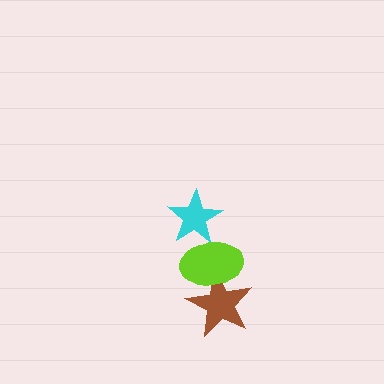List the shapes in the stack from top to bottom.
From top to bottom: the cyan star, the lime ellipse, the brown star.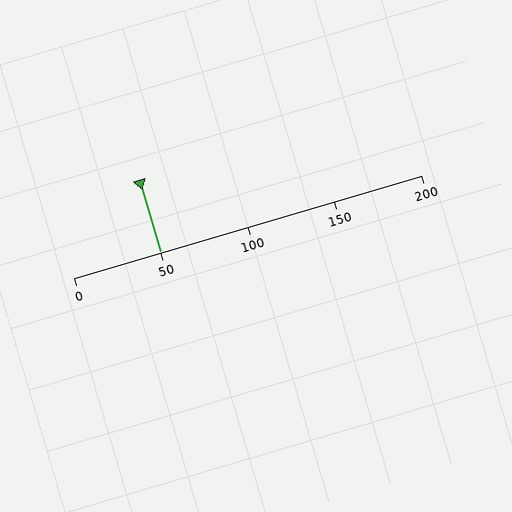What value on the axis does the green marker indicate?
The marker indicates approximately 50.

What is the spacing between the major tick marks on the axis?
The major ticks are spaced 50 apart.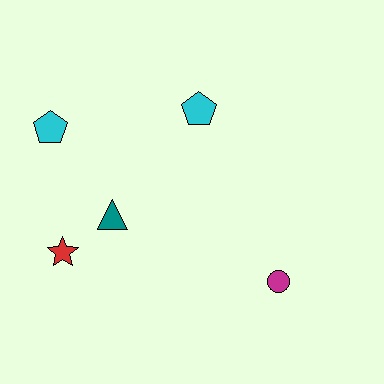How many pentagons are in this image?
There are 2 pentagons.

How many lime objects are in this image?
There are no lime objects.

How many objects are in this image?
There are 5 objects.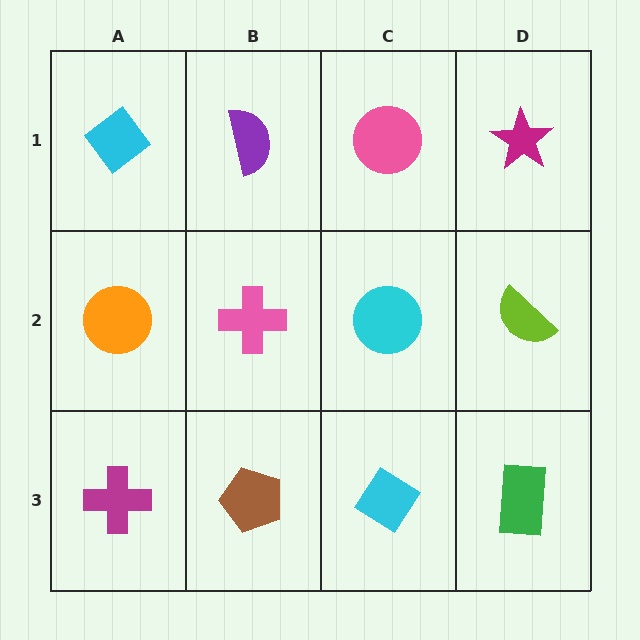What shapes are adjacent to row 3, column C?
A cyan circle (row 2, column C), a brown pentagon (row 3, column B), a green rectangle (row 3, column D).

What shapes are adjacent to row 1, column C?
A cyan circle (row 2, column C), a purple semicircle (row 1, column B), a magenta star (row 1, column D).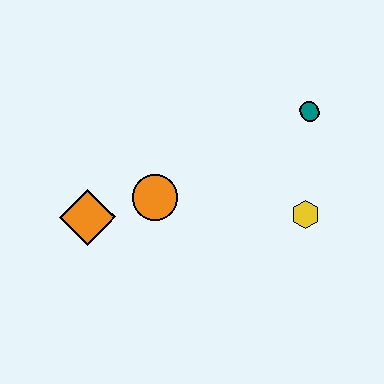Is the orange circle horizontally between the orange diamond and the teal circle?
Yes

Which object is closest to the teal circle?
The yellow hexagon is closest to the teal circle.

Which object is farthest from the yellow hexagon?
The orange diamond is farthest from the yellow hexagon.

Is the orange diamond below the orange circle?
Yes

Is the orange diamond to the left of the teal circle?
Yes